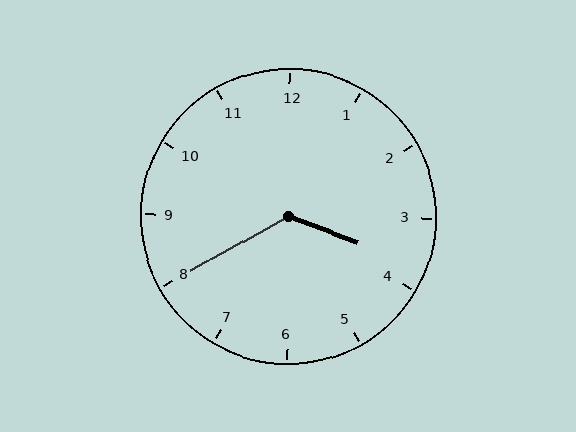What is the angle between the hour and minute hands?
Approximately 130 degrees.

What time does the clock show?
3:40.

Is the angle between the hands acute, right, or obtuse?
It is obtuse.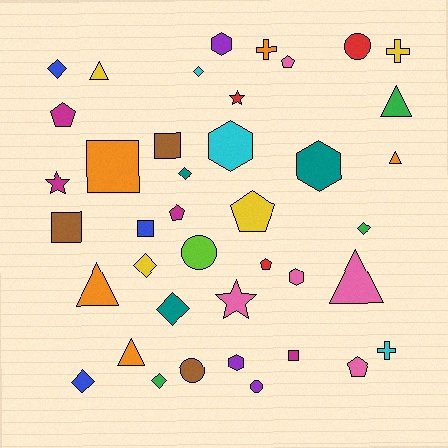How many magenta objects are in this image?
There are 4 magenta objects.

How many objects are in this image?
There are 40 objects.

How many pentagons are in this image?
There are 6 pentagons.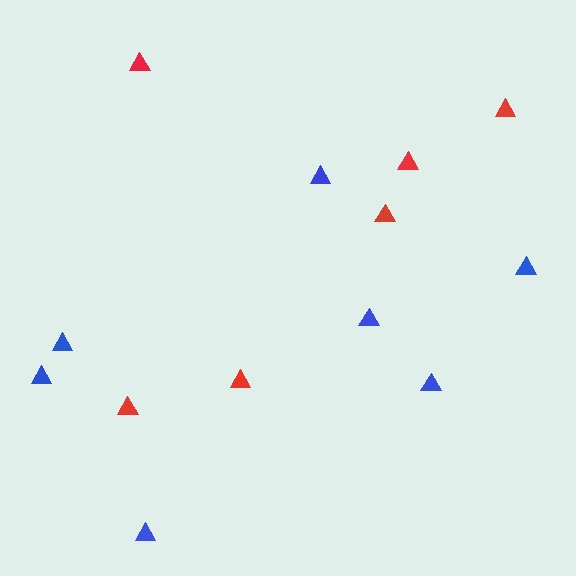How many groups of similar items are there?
There are 2 groups: one group of red triangles (6) and one group of blue triangles (7).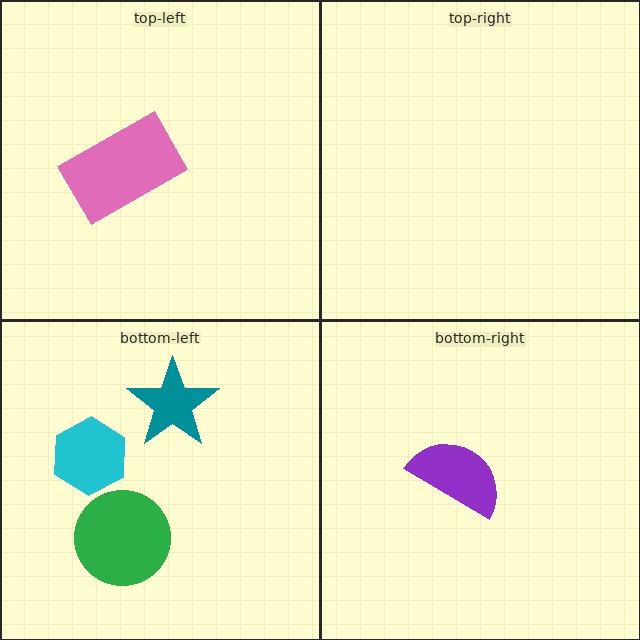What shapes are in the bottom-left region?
The teal star, the green circle, the cyan hexagon.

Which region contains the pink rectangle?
The top-left region.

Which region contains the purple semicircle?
The bottom-right region.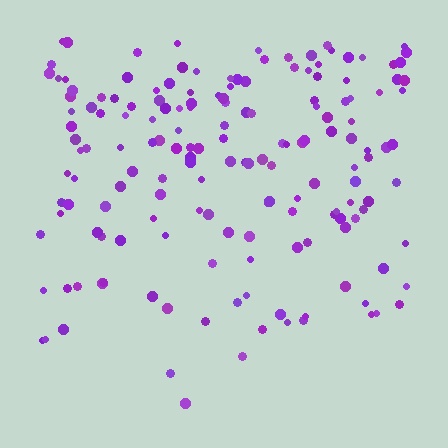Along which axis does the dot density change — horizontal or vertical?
Vertical.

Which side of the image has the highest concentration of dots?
The top.